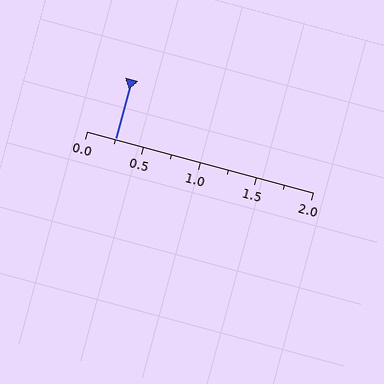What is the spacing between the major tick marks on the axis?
The major ticks are spaced 0.5 apart.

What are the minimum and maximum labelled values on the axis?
The axis runs from 0.0 to 2.0.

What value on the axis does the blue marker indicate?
The marker indicates approximately 0.25.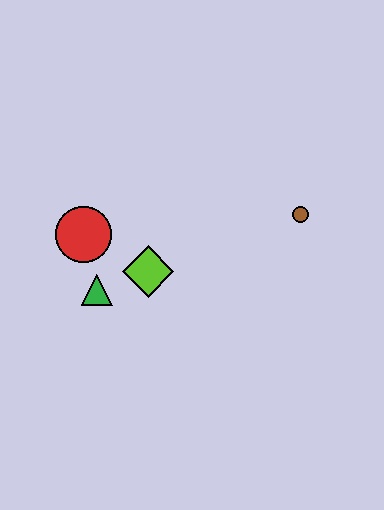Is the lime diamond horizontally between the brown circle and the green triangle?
Yes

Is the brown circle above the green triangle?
Yes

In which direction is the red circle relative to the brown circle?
The red circle is to the left of the brown circle.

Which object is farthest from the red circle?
The brown circle is farthest from the red circle.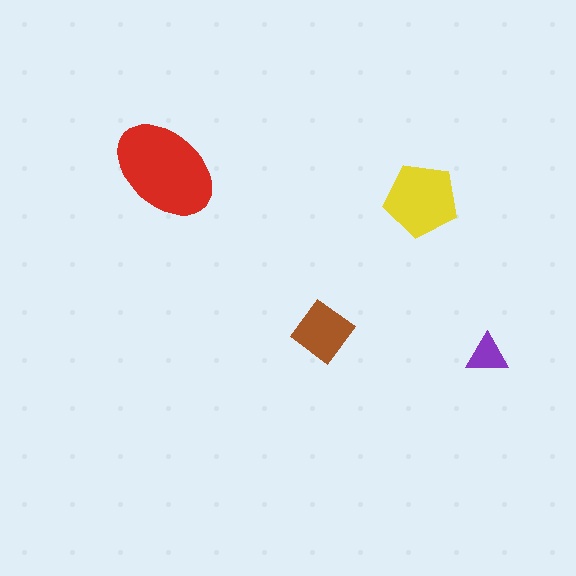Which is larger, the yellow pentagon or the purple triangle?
The yellow pentagon.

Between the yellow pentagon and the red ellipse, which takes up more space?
The red ellipse.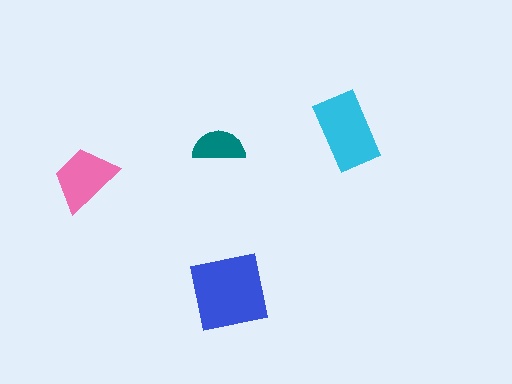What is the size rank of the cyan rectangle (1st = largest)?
2nd.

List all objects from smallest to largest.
The teal semicircle, the pink trapezoid, the cyan rectangle, the blue square.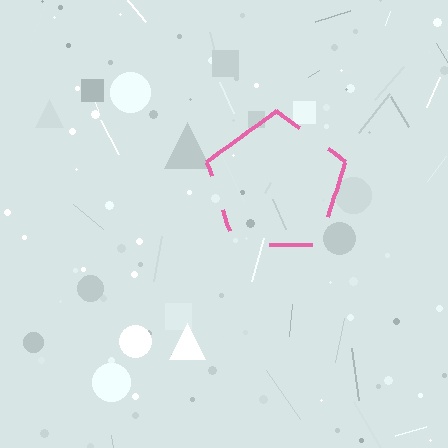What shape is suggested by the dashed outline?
The dashed outline suggests a pentagon.